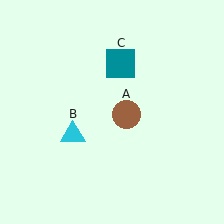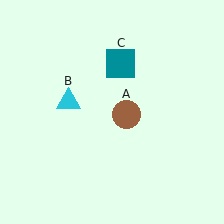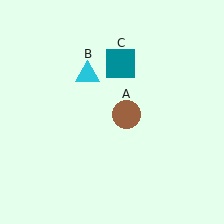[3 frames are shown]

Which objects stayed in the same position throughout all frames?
Brown circle (object A) and teal square (object C) remained stationary.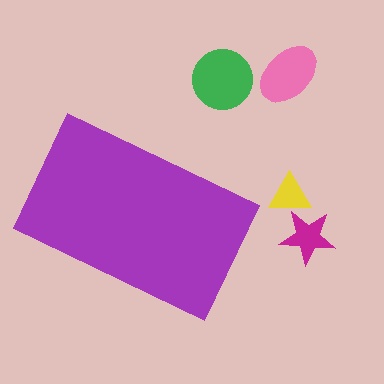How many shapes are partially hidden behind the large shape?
0 shapes are partially hidden.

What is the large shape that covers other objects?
A purple rectangle.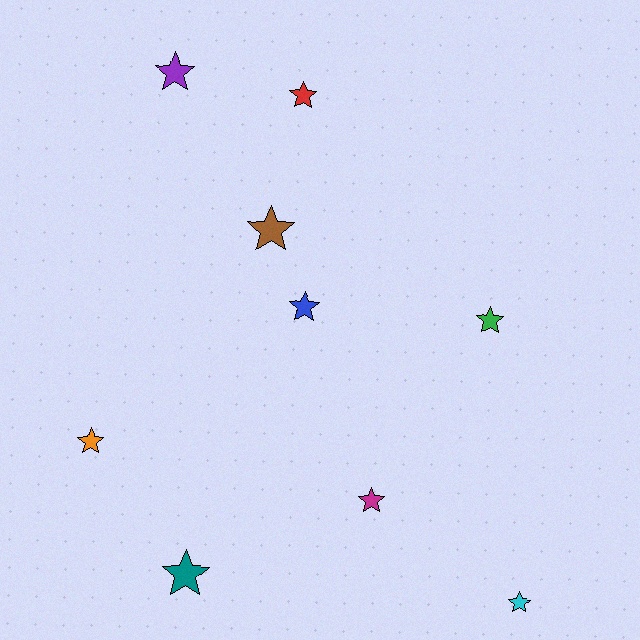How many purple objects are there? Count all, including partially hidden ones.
There is 1 purple object.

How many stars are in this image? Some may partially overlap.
There are 9 stars.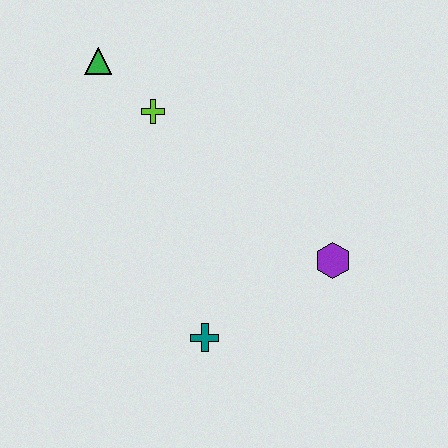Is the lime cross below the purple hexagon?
No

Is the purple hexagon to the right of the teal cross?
Yes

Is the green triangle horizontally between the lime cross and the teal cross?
No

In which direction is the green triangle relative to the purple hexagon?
The green triangle is to the left of the purple hexagon.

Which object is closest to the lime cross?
The green triangle is closest to the lime cross.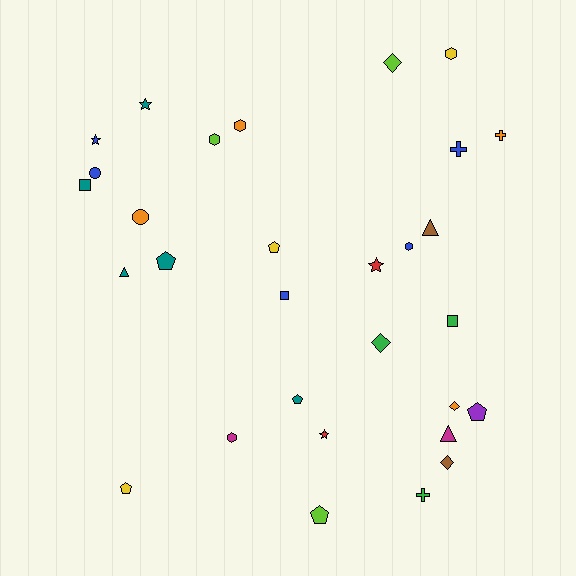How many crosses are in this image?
There are 3 crosses.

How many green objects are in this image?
There are 3 green objects.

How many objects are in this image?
There are 30 objects.